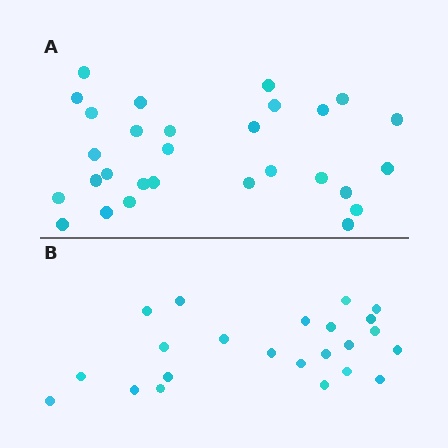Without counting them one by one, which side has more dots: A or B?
Region A (the top region) has more dots.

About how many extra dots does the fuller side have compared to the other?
Region A has about 6 more dots than region B.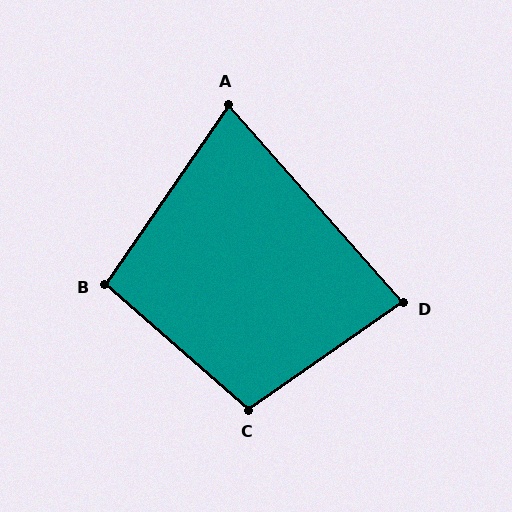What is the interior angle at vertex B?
Approximately 97 degrees (obtuse).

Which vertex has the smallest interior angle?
A, at approximately 76 degrees.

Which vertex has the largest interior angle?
C, at approximately 104 degrees.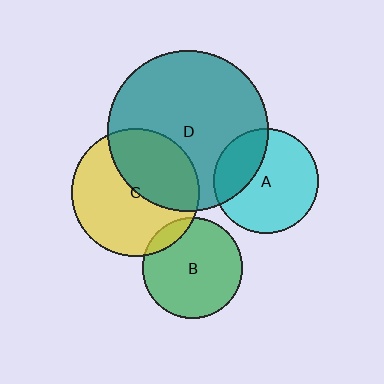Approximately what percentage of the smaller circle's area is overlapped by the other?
Approximately 30%.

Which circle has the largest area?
Circle D (teal).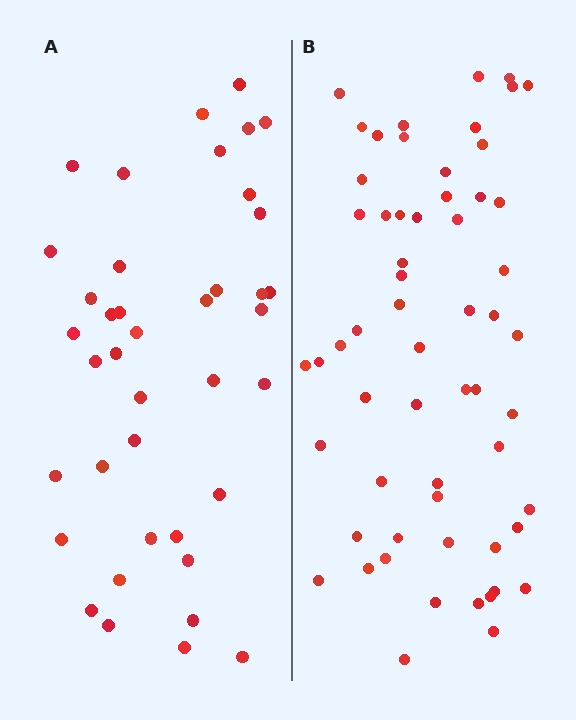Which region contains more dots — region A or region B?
Region B (the right region) has more dots.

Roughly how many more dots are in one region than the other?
Region B has approximately 20 more dots than region A.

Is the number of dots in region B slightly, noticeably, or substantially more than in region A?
Region B has substantially more. The ratio is roughly 1.5 to 1.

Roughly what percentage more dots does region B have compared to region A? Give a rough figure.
About 50% more.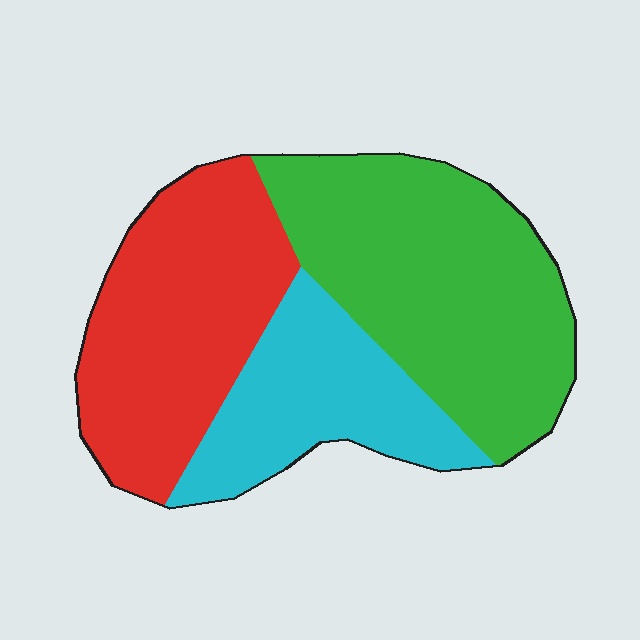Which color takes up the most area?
Green, at roughly 40%.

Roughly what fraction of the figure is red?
Red takes up between a third and a half of the figure.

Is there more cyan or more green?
Green.